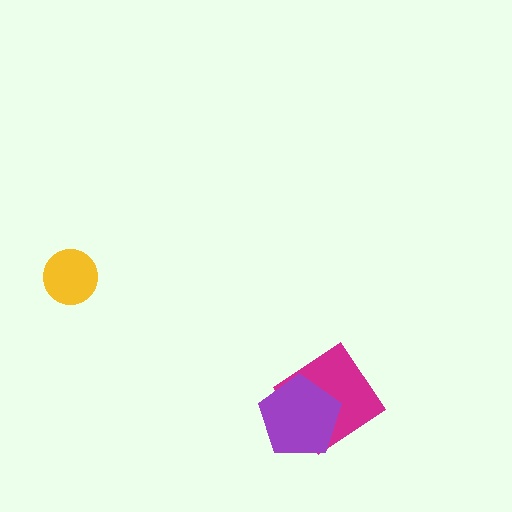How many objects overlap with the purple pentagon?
1 object overlaps with the purple pentagon.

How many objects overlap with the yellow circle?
0 objects overlap with the yellow circle.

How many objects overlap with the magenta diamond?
1 object overlaps with the magenta diamond.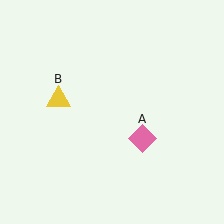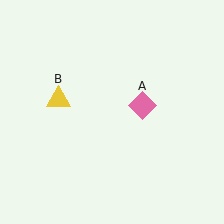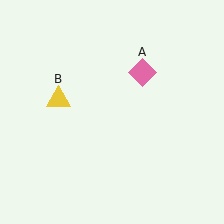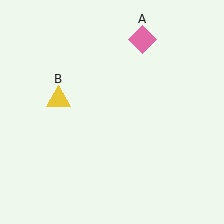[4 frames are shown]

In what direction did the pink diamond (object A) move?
The pink diamond (object A) moved up.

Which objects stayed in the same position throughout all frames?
Yellow triangle (object B) remained stationary.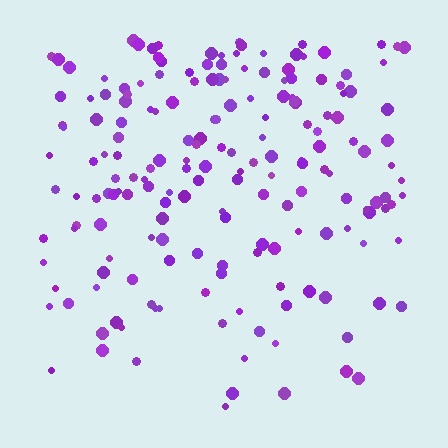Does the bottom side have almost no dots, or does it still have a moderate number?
Still a moderate number, just noticeably fewer than the top.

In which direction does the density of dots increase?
From bottom to top, with the top side densest.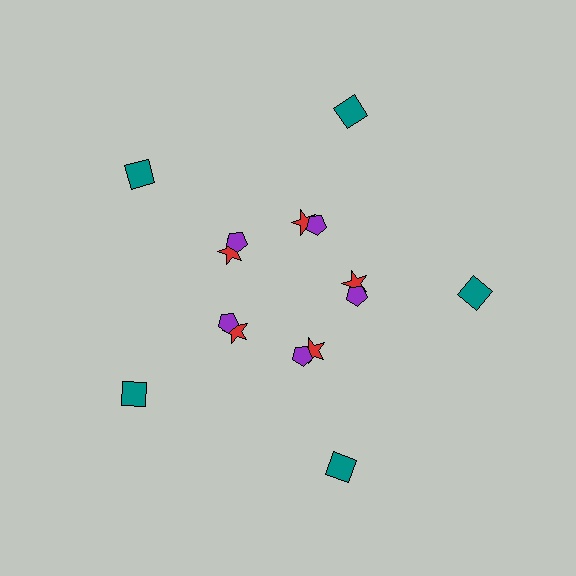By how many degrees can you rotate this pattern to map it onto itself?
The pattern maps onto itself every 72 degrees of rotation.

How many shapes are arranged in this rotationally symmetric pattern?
There are 15 shapes, arranged in 5 groups of 3.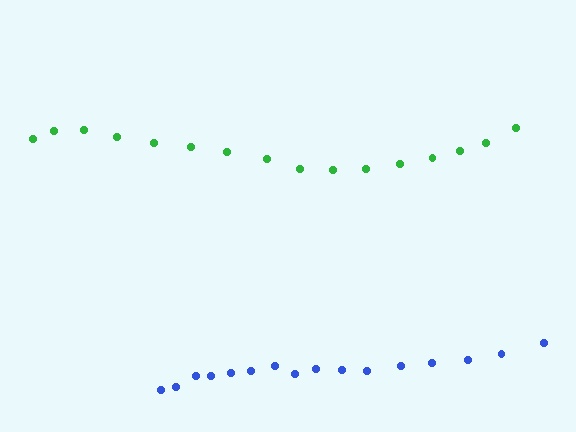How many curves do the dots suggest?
There are 2 distinct paths.